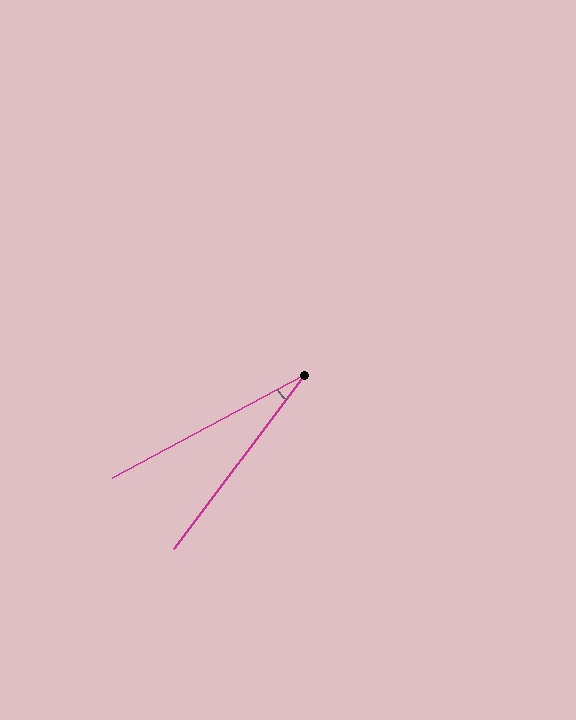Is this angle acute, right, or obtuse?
It is acute.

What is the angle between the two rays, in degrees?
Approximately 25 degrees.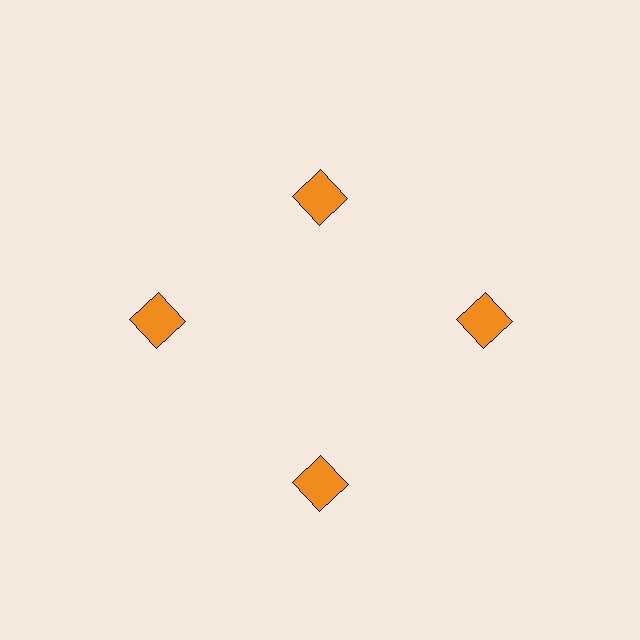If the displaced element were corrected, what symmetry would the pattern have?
It would have 4-fold rotational symmetry — the pattern would map onto itself every 90 degrees.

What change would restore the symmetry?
The symmetry would be restored by moving it outward, back onto the ring so that all 4 squares sit at equal angles and equal distance from the center.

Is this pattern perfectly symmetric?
No. The 4 orange squares are arranged in a ring, but one element near the 12 o'clock position is pulled inward toward the center, breaking the 4-fold rotational symmetry.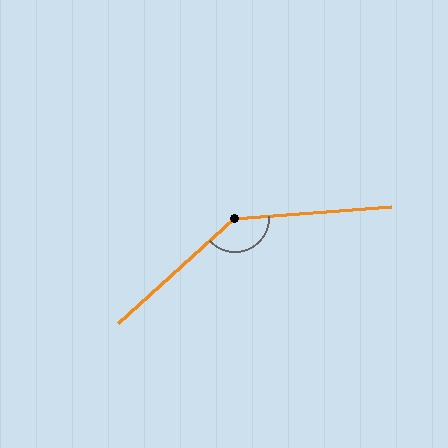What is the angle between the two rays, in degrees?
Approximately 142 degrees.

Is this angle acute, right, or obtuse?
It is obtuse.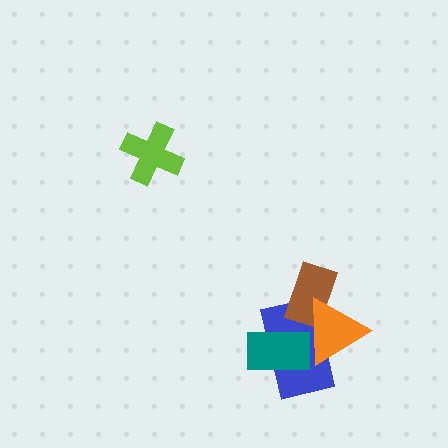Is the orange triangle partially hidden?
No, no other shape covers it.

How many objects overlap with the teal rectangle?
2 objects overlap with the teal rectangle.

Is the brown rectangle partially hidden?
Yes, it is partially covered by another shape.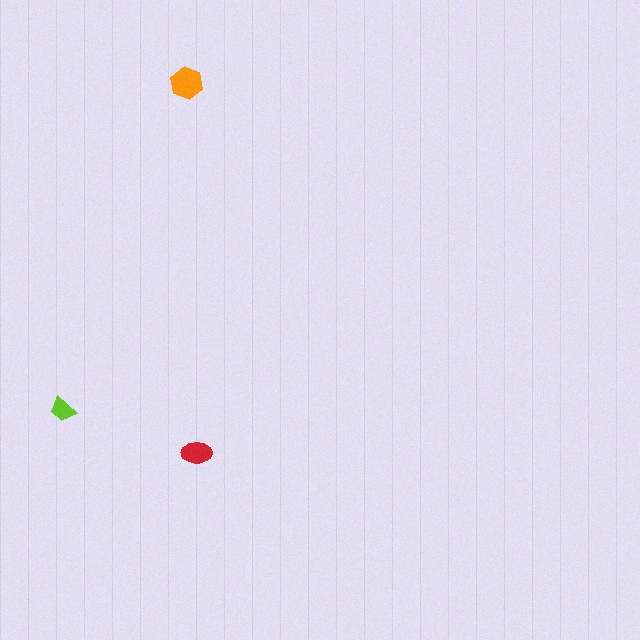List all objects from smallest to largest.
The lime trapezoid, the red ellipse, the orange hexagon.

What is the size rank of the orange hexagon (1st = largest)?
1st.